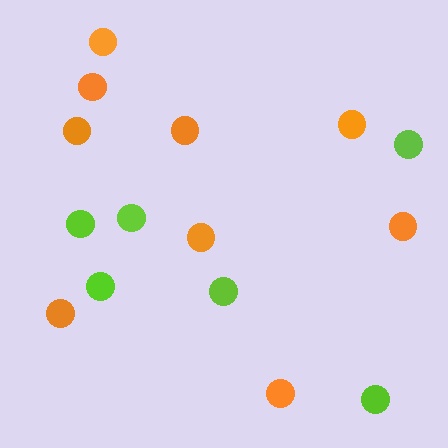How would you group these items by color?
There are 2 groups: one group of orange circles (9) and one group of lime circles (6).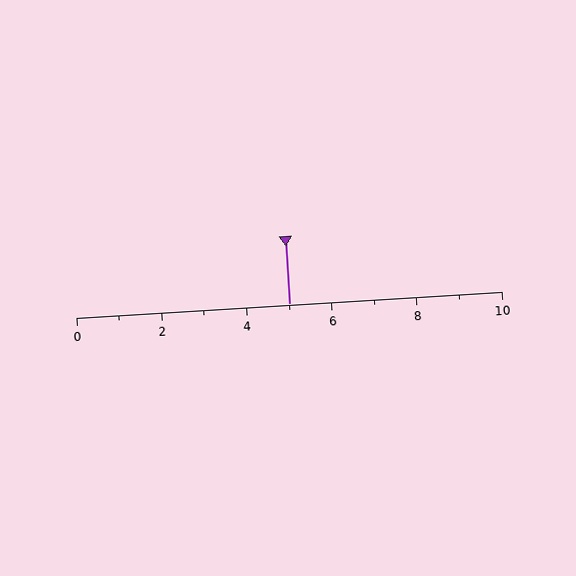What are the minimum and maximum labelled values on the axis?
The axis runs from 0 to 10.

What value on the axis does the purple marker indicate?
The marker indicates approximately 5.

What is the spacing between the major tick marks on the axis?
The major ticks are spaced 2 apart.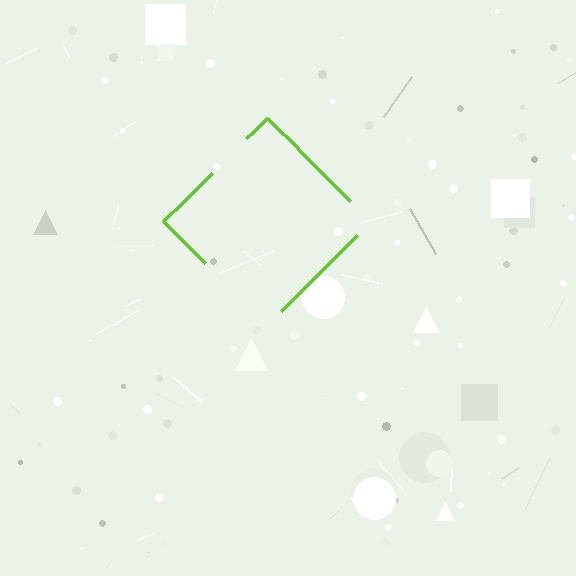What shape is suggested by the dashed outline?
The dashed outline suggests a diamond.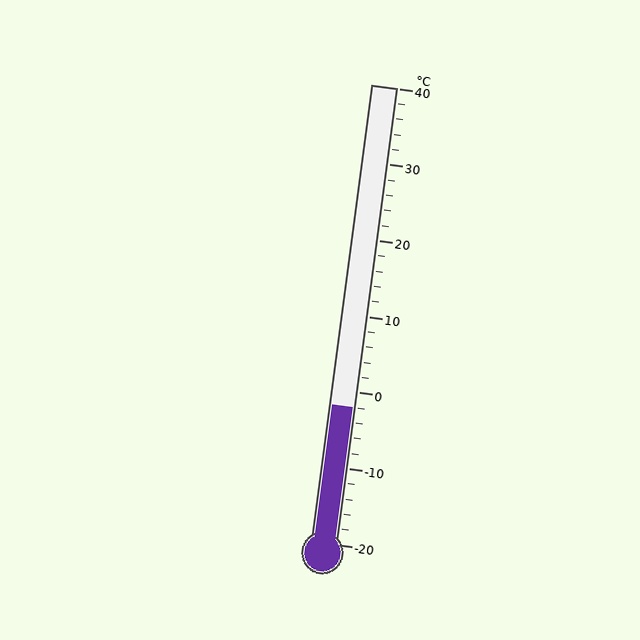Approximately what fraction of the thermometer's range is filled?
The thermometer is filled to approximately 30% of its range.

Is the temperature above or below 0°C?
The temperature is below 0°C.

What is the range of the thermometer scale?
The thermometer scale ranges from -20°C to 40°C.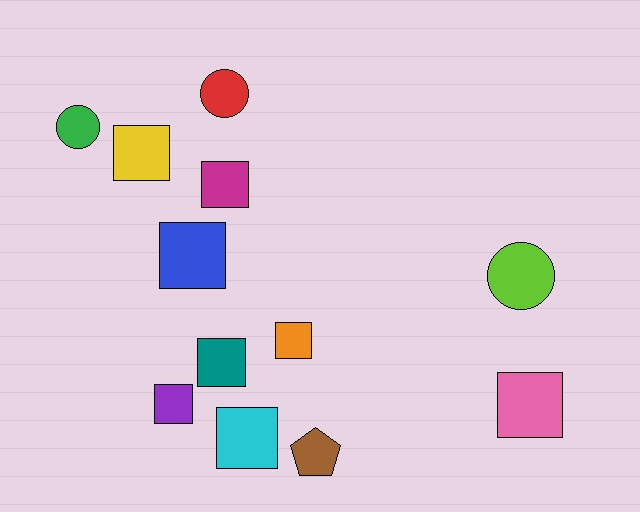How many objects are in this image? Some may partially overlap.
There are 12 objects.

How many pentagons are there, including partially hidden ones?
There is 1 pentagon.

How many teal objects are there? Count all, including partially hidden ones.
There is 1 teal object.